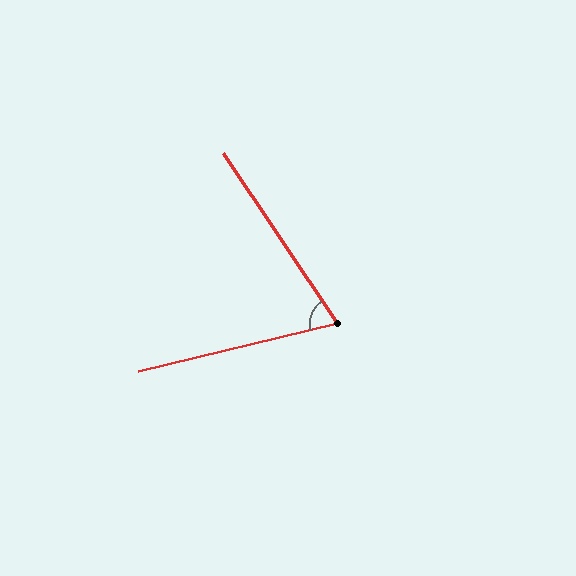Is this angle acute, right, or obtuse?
It is acute.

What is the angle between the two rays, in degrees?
Approximately 70 degrees.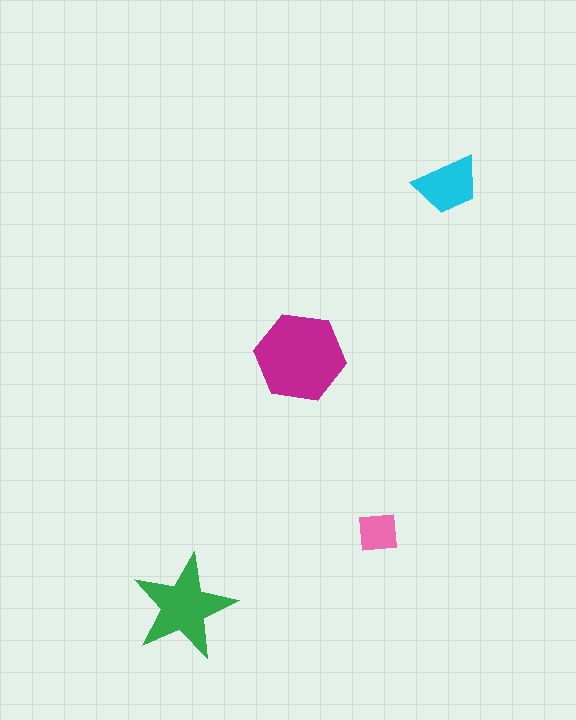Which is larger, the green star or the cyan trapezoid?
The green star.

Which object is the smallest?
The pink square.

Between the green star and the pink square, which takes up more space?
The green star.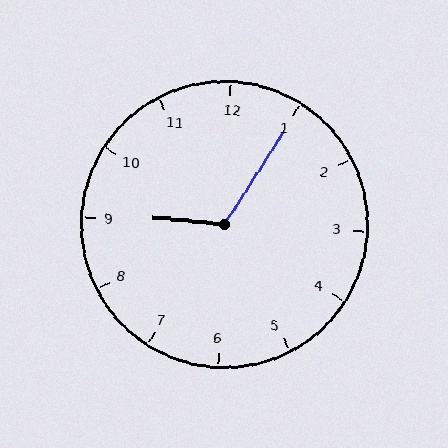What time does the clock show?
9:05.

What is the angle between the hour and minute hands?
Approximately 118 degrees.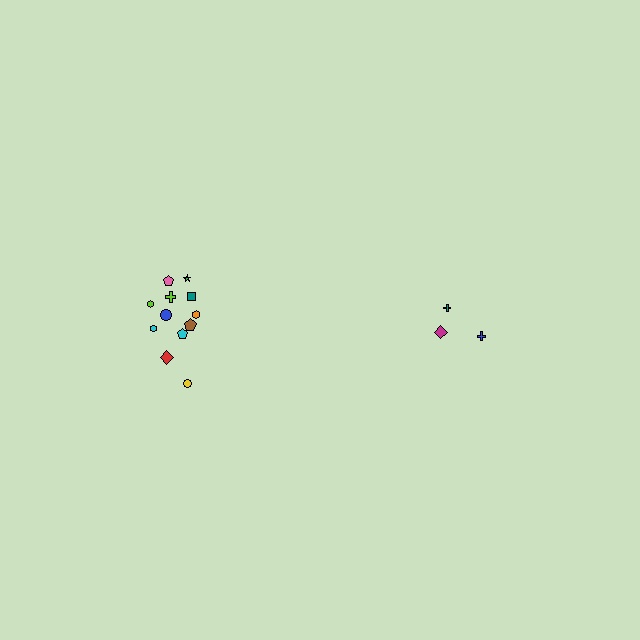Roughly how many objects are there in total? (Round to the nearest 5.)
Roughly 15 objects in total.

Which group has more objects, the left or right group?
The left group.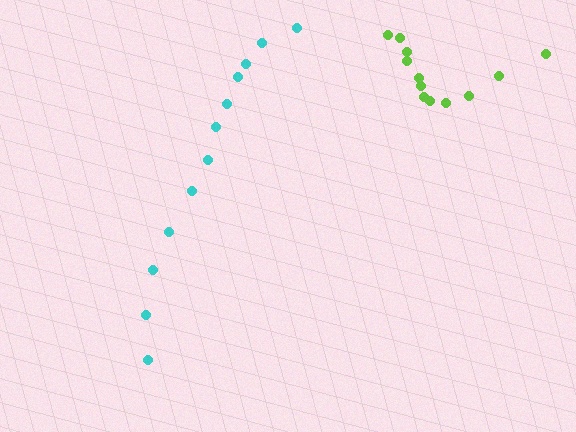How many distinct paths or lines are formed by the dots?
There are 2 distinct paths.